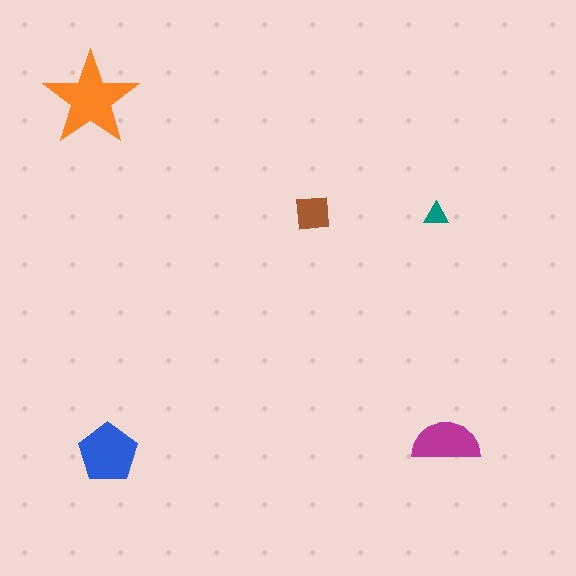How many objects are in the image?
There are 5 objects in the image.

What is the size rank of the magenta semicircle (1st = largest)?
3rd.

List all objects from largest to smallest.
The orange star, the blue pentagon, the magenta semicircle, the brown square, the teal triangle.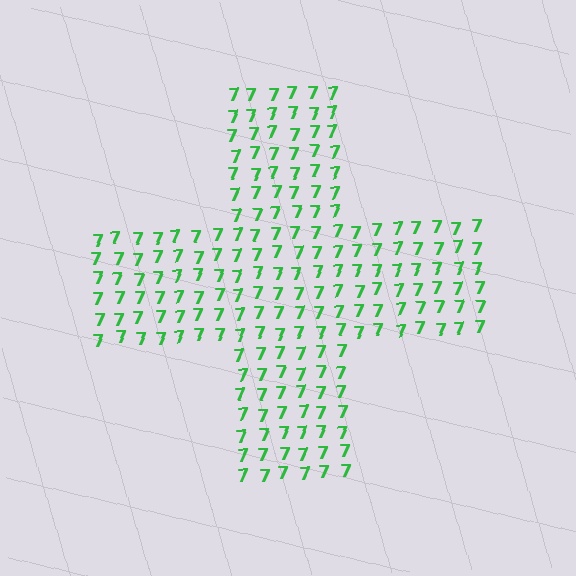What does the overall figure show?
The overall figure shows a cross.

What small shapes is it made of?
It is made of small digit 7's.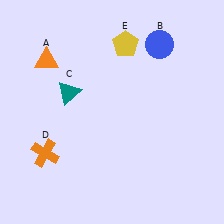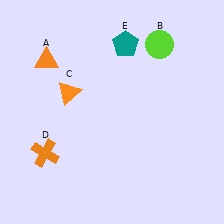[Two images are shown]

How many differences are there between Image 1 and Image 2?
There are 3 differences between the two images.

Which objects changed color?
B changed from blue to lime. C changed from teal to orange. E changed from yellow to teal.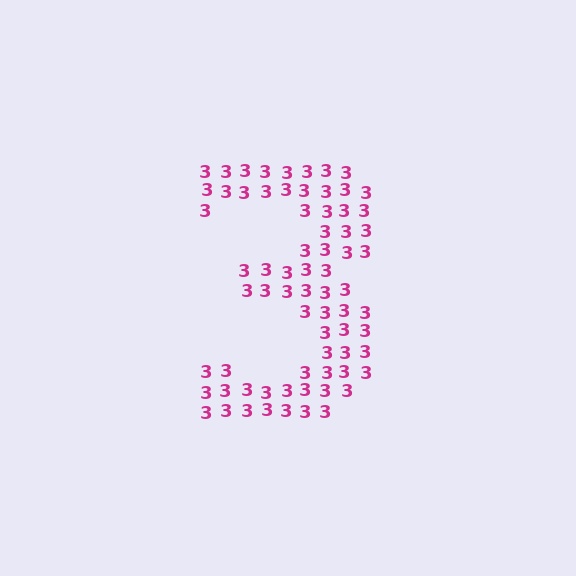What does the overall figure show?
The overall figure shows the digit 3.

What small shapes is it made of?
It is made of small digit 3's.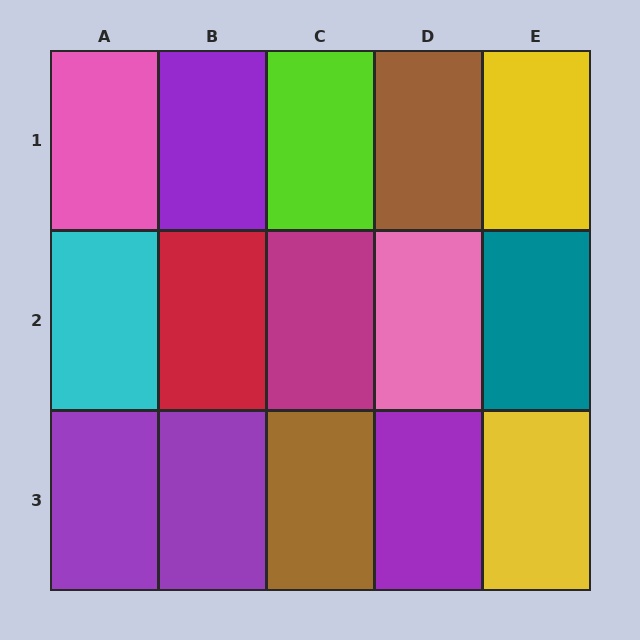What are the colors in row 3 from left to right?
Purple, purple, brown, purple, yellow.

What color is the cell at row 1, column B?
Purple.